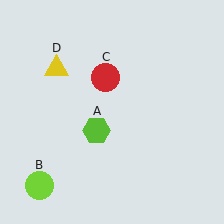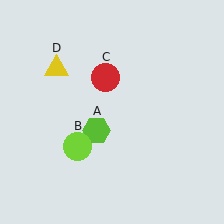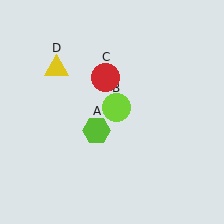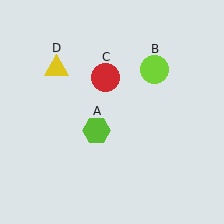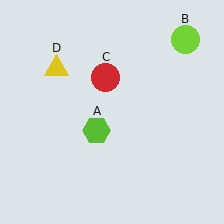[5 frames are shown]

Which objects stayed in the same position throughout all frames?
Lime hexagon (object A) and red circle (object C) and yellow triangle (object D) remained stationary.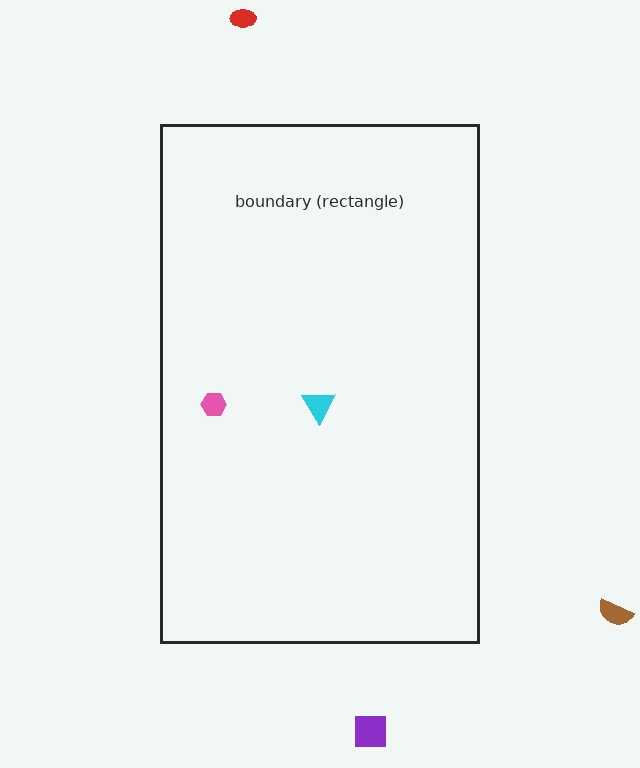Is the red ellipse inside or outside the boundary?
Outside.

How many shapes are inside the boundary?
2 inside, 3 outside.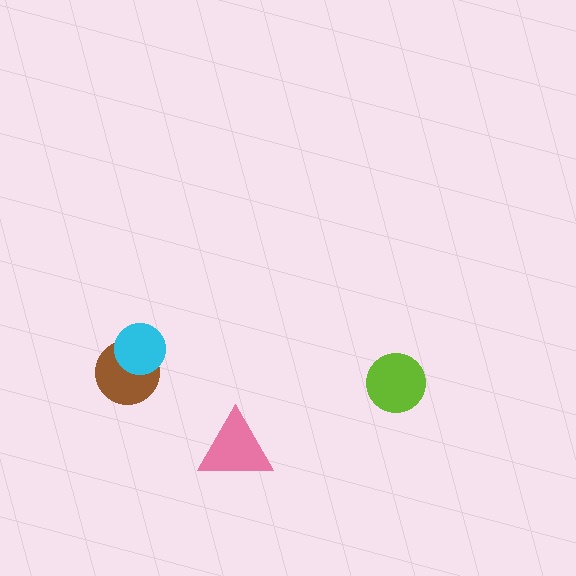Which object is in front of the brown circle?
The cyan circle is in front of the brown circle.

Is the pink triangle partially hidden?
No, no other shape covers it.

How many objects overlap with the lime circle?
0 objects overlap with the lime circle.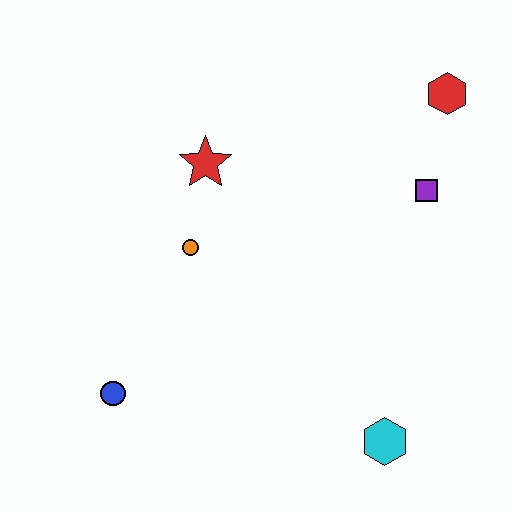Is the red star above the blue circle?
Yes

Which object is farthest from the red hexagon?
The blue circle is farthest from the red hexagon.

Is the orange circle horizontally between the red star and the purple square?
No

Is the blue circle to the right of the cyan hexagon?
No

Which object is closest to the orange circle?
The red star is closest to the orange circle.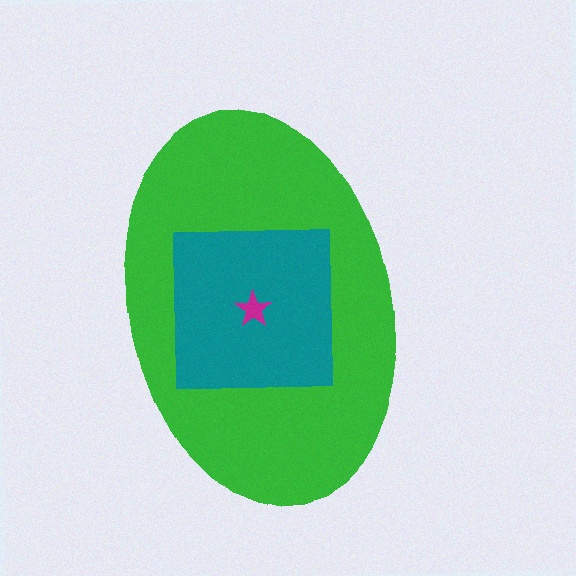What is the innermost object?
The magenta star.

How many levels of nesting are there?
3.